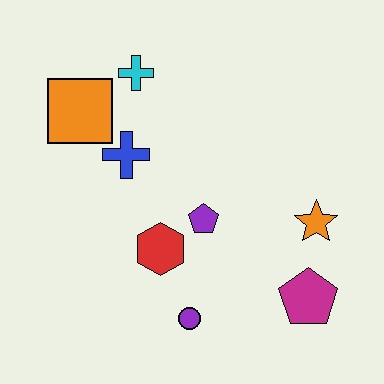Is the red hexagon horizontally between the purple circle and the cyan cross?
Yes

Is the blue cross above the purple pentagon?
Yes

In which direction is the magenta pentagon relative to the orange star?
The magenta pentagon is below the orange star.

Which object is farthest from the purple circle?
The cyan cross is farthest from the purple circle.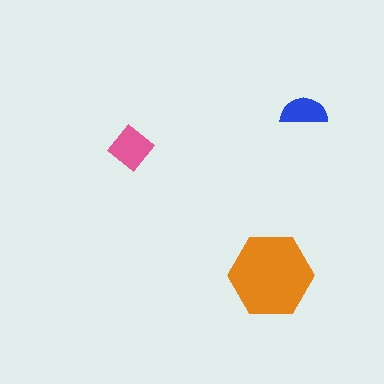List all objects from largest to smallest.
The orange hexagon, the pink diamond, the blue semicircle.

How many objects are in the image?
There are 3 objects in the image.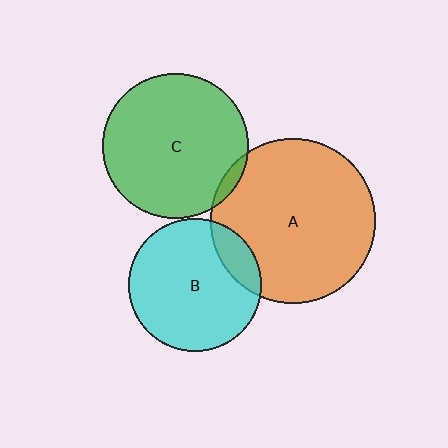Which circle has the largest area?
Circle A (orange).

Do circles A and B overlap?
Yes.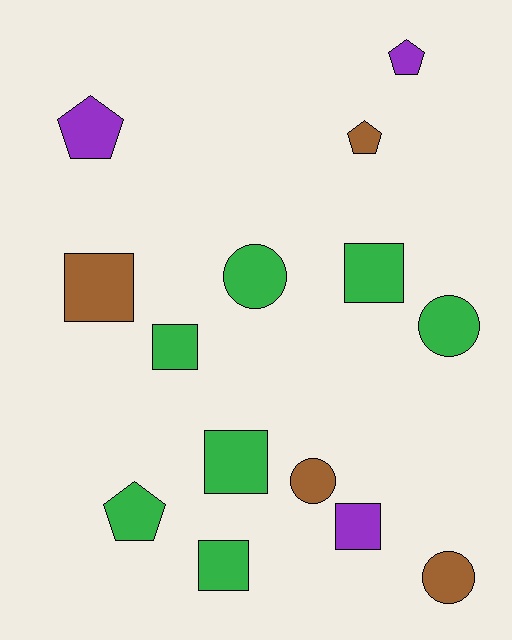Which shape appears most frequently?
Square, with 6 objects.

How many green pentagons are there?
There is 1 green pentagon.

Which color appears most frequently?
Green, with 7 objects.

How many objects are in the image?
There are 14 objects.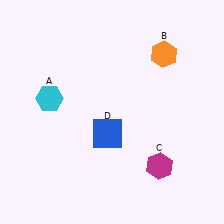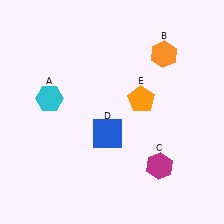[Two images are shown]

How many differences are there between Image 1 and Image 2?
There is 1 difference between the two images.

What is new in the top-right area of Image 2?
An orange pentagon (E) was added in the top-right area of Image 2.